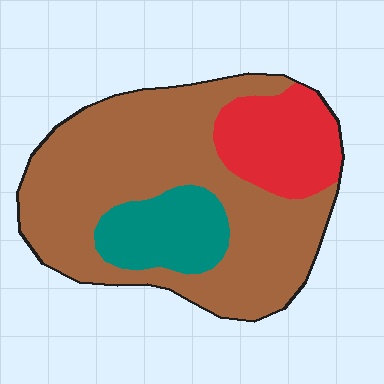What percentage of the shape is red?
Red takes up about one fifth (1/5) of the shape.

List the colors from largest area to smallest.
From largest to smallest: brown, red, teal.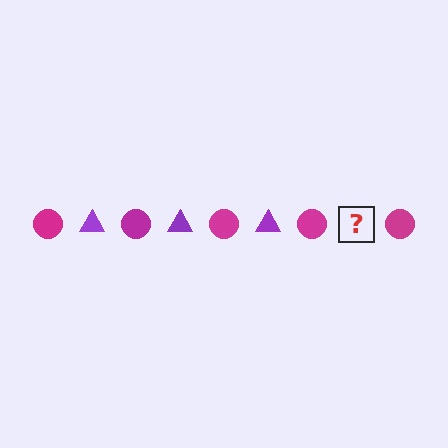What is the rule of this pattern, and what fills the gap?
The rule is that the pattern alternates between magenta circle and purple triangle. The gap should be filled with a purple triangle.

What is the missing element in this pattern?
The missing element is a purple triangle.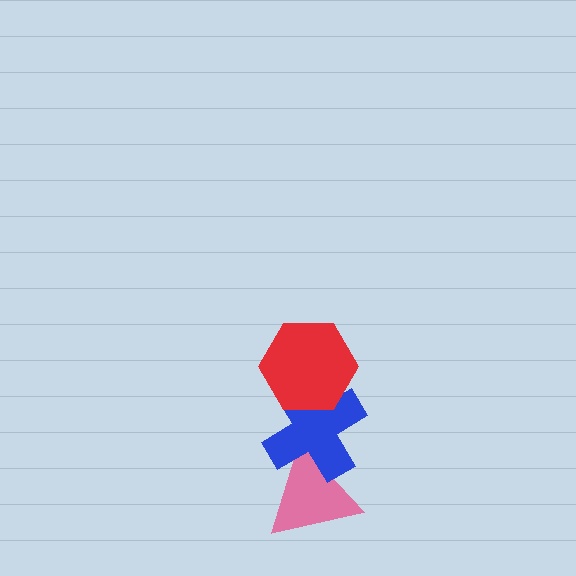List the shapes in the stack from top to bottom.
From top to bottom: the red hexagon, the blue cross, the pink triangle.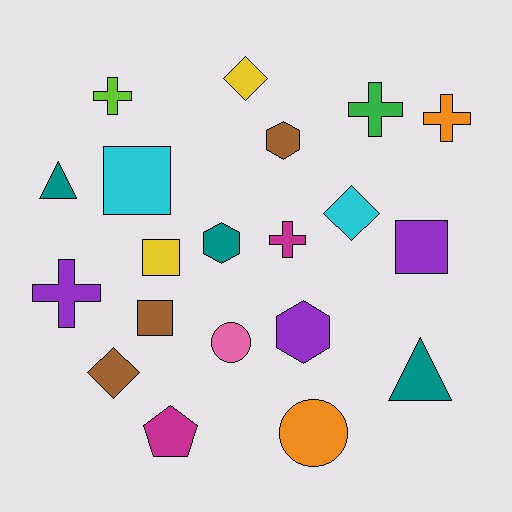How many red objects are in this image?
There are no red objects.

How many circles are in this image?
There are 2 circles.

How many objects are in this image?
There are 20 objects.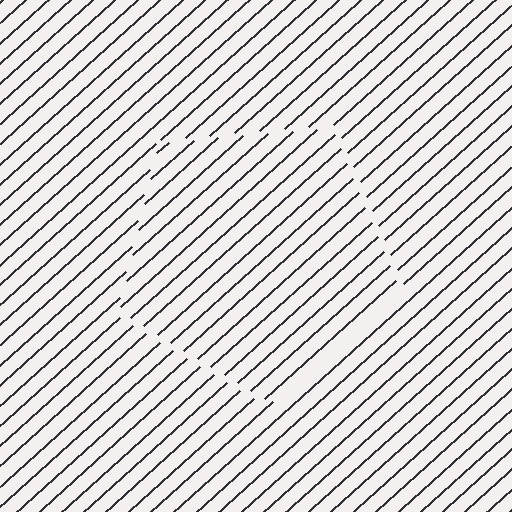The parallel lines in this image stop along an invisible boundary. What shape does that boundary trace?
An illusory pentagon. The interior of the shape contains the same grating, shifted by half a period — the contour is defined by the phase discontinuity where line-ends from the inner and outer gratings abut.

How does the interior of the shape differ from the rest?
The interior of the shape contains the same grating, shifted by half a period — the contour is defined by the phase discontinuity where line-ends from the inner and outer gratings abut.